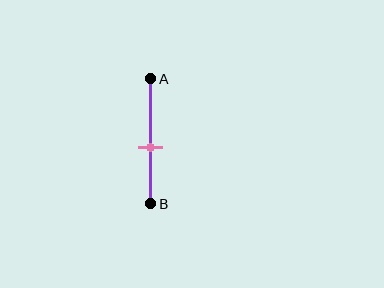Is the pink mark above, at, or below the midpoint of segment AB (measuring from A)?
The pink mark is below the midpoint of segment AB.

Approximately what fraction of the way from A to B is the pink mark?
The pink mark is approximately 55% of the way from A to B.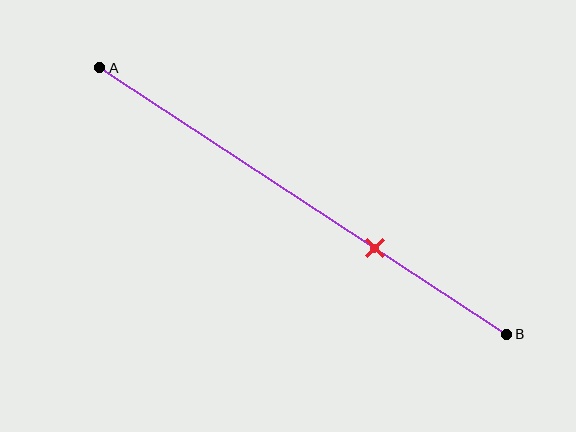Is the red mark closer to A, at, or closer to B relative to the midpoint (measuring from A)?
The red mark is closer to point B than the midpoint of segment AB.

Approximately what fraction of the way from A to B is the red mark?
The red mark is approximately 70% of the way from A to B.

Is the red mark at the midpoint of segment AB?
No, the mark is at about 70% from A, not at the 50% midpoint.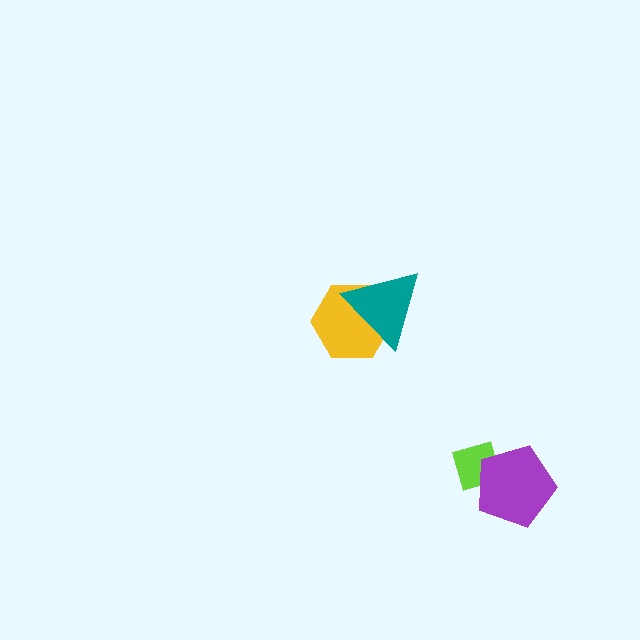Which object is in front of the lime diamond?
The purple pentagon is in front of the lime diamond.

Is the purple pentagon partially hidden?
No, no other shape covers it.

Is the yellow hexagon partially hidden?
Yes, it is partially covered by another shape.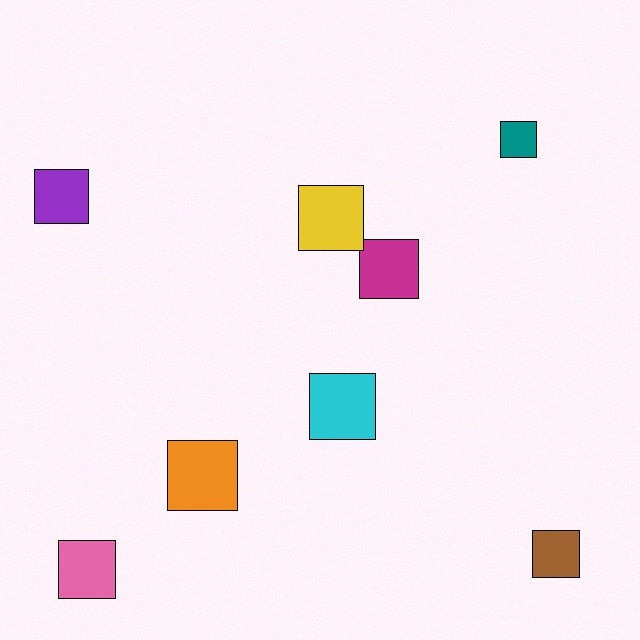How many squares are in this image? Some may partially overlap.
There are 8 squares.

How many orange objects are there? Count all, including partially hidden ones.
There is 1 orange object.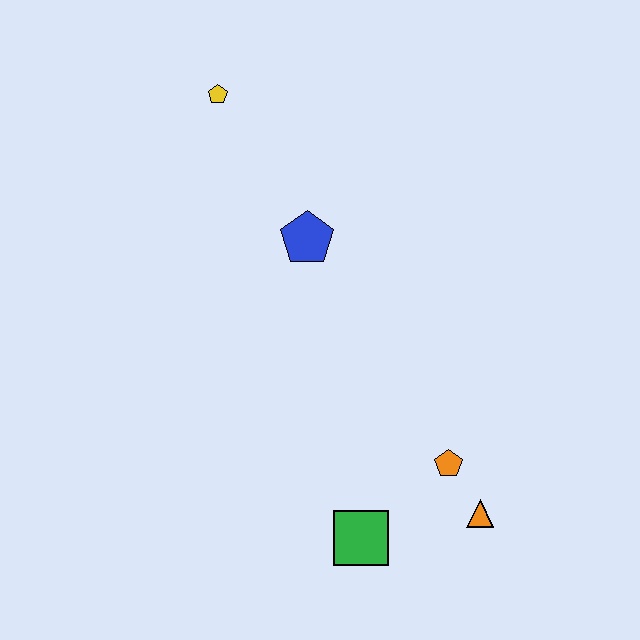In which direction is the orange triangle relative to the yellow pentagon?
The orange triangle is below the yellow pentagon.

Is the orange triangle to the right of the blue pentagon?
Yes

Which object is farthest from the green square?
The yellow pentagon is farthest from the green square.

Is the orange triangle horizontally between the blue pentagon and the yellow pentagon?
No